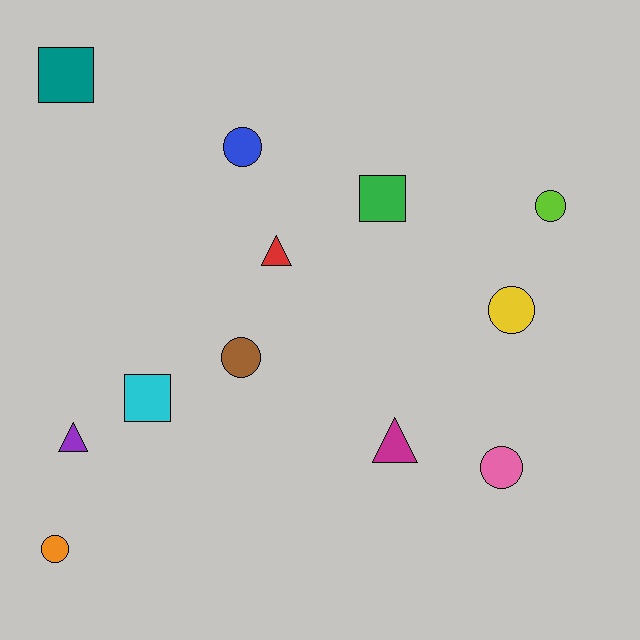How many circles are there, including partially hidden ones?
There are 6 circles.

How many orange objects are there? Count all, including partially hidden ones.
There is 1 orange object.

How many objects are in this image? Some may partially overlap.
There are 12 objects.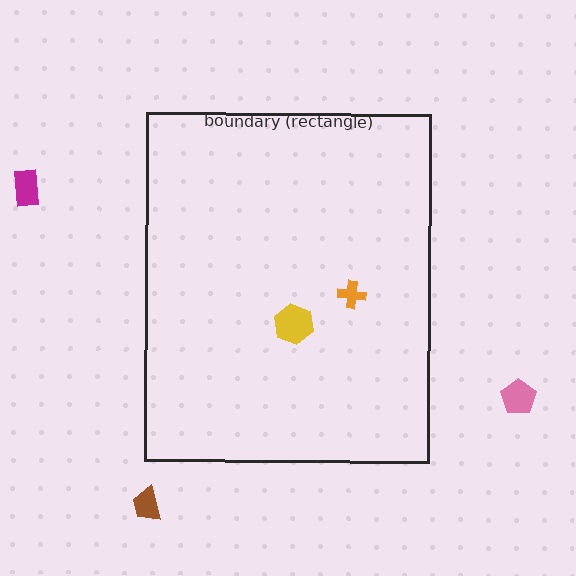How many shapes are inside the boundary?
2 inside, 3 outside.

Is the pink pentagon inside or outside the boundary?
Outside.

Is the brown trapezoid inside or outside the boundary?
Outside.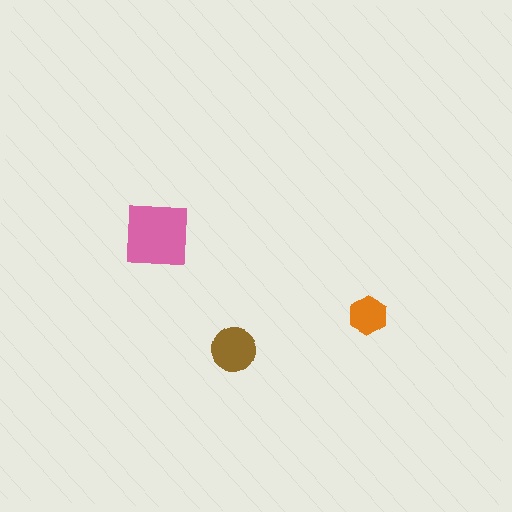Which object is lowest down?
The brown circle is bottommost.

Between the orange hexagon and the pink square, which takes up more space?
The pink square.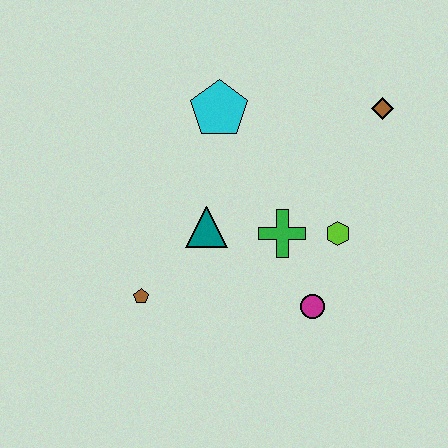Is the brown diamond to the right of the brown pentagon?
Yes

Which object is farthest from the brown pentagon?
The brown diamond is farthest from the brown pentagon.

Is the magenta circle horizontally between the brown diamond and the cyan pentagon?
Yes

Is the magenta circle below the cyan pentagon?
Yes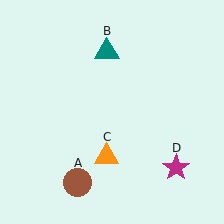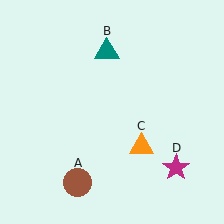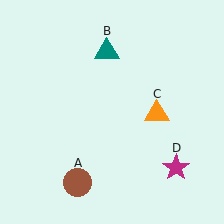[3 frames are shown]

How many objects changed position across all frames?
1 object changed position: orange triangle (object C).